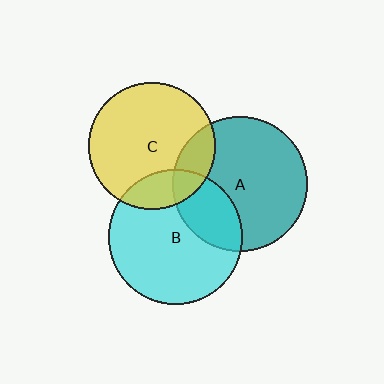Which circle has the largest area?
Circle A (teal).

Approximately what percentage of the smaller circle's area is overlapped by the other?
Approximately 25%.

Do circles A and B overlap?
Yes.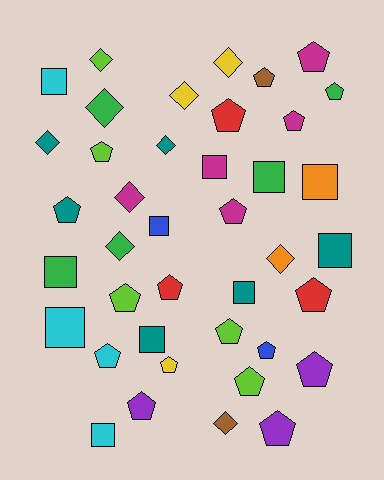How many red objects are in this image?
There are 3 red objects.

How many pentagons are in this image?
There are 19 pentagons.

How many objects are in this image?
There are 40 objects.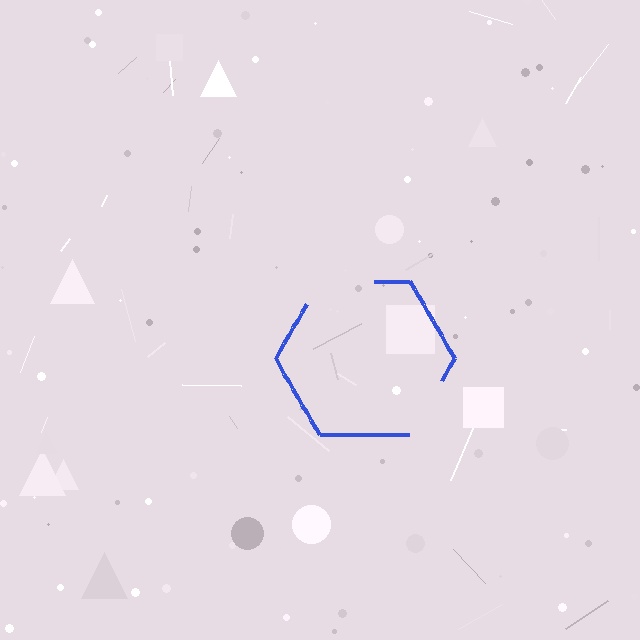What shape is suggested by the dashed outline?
The dashed outline suggests a hexagon.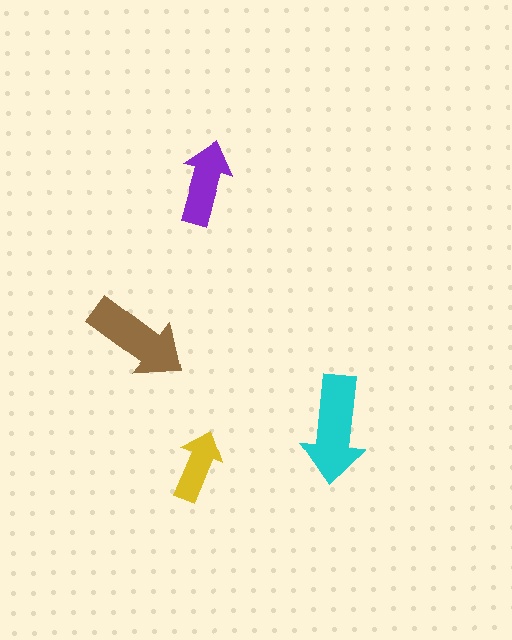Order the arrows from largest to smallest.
the cyan one, the brown one, the purple one, the yellow one.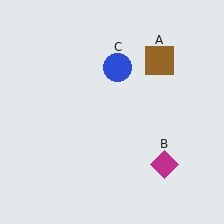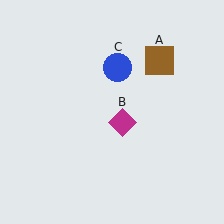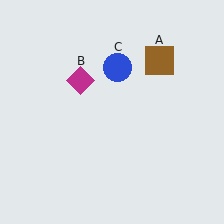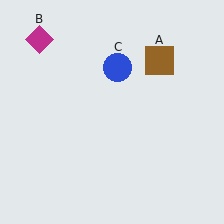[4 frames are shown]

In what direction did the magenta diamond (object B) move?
The magenta diamond (object B) moved up and to the left.